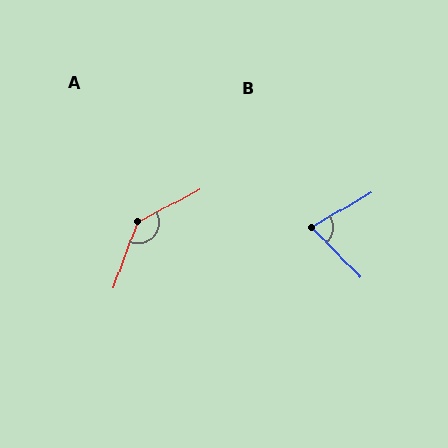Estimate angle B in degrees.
Approximately 75 degrees.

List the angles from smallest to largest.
B (75°), A (138°).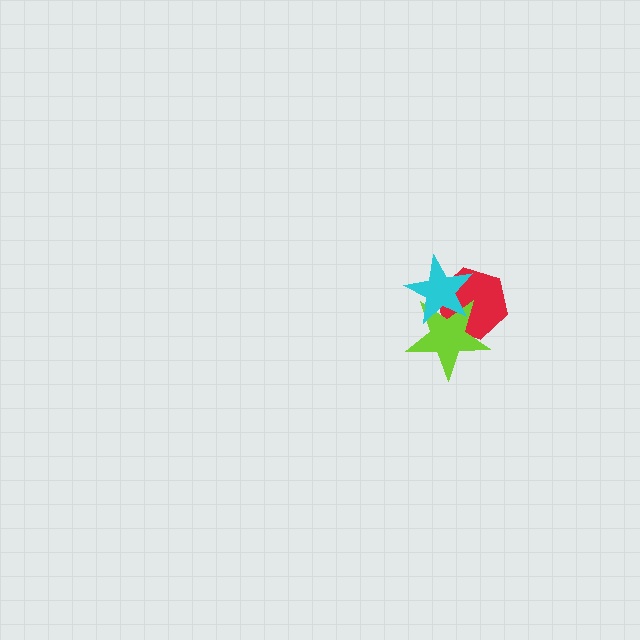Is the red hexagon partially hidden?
Yes, it is partially covered by another shape.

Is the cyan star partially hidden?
No, no other shape covers it.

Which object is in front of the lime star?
The cyan star is in front of the lime star.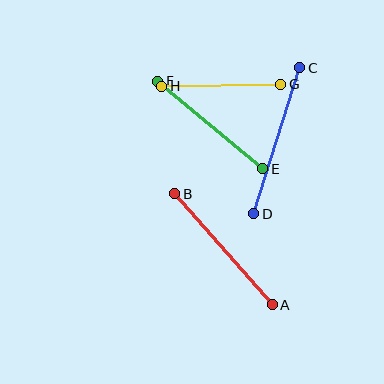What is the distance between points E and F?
The distance is approximately 136 pixels.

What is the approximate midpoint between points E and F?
The midpoint is at approximately (210, 125) pixels.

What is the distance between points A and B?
The distance is approximately 147 pixels.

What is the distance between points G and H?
The distance is approximately 119 pixels.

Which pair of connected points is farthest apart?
Points C and D are farthest apart.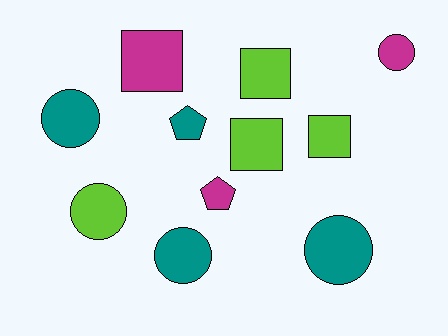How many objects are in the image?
There are 11 objects.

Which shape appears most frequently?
Circle, with 5 objects.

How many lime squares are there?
There are 3 lime squares.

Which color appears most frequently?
Teal, with 4 objects.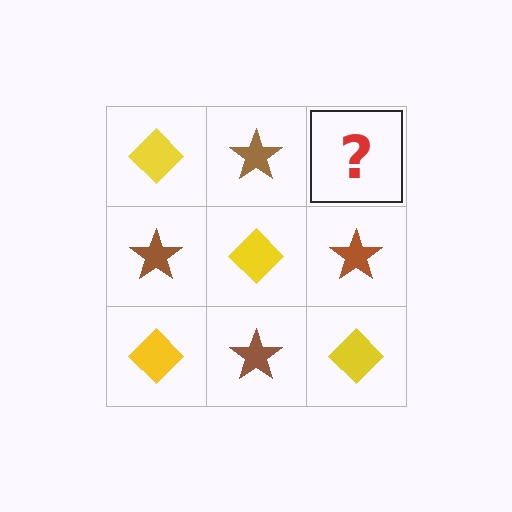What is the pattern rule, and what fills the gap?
The rule is that it alternates yellow diamond and brown star in a checkerboard pattern. The gap should be filled with a yellow diamond.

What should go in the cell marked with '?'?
The missing cell should contain a yellow diamond.